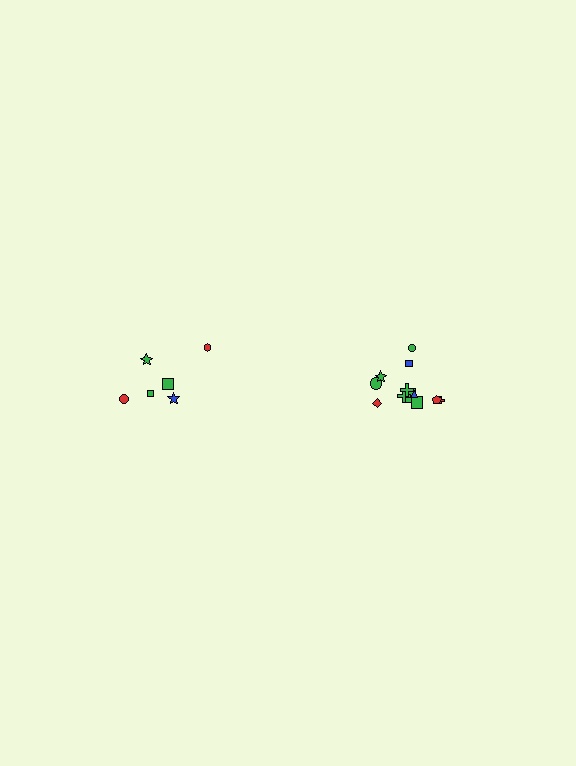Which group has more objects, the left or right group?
The right group.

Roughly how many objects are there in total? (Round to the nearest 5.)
Roughly 20 objects in total.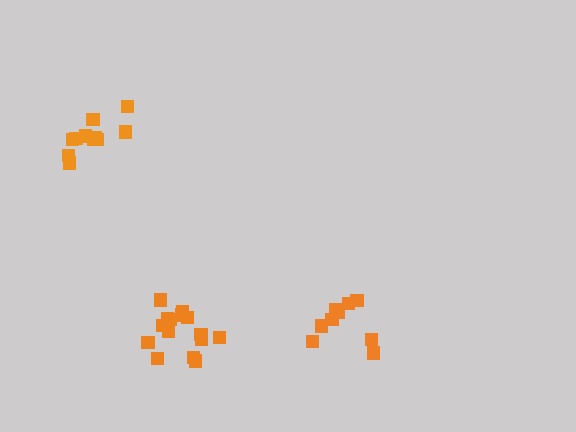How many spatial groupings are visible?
There are 3 spatial groupings.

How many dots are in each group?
Group 1: 15 dots, Group 2: 11 dots, Group 3: 9 dots (35 total).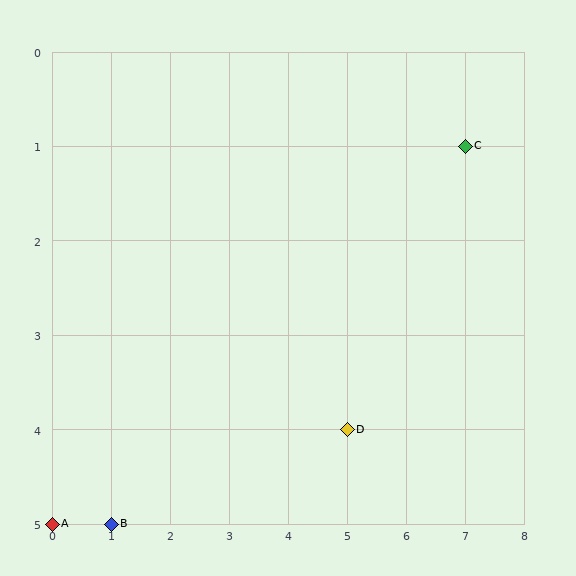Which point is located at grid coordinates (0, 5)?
Point A is at (0, 5).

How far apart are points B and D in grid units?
Points B and D are 4 columns and 1 row apart (about 4.1 grid units diagonally).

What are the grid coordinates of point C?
Point C is at grid coordinates (7, 1).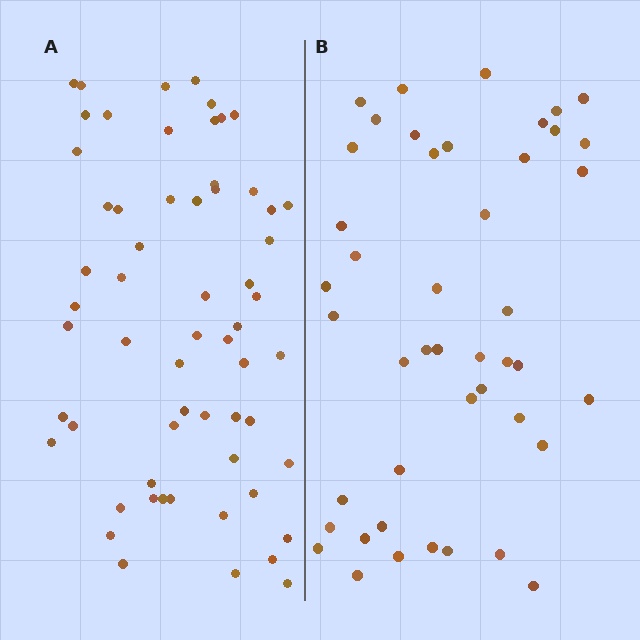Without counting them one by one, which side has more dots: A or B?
Region A (the left region) has more dots.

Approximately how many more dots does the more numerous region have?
Region A has approximately 15 more dots than region B.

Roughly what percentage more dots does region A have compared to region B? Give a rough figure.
About 35% more.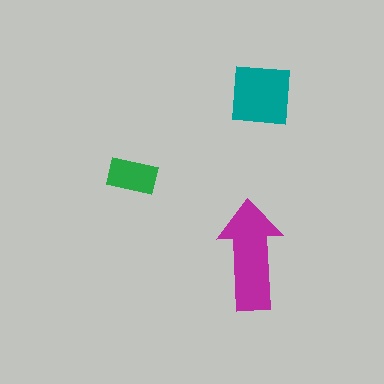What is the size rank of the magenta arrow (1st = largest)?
1st.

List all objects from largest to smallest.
The magenta arrow, the teal square, the green rectangle.